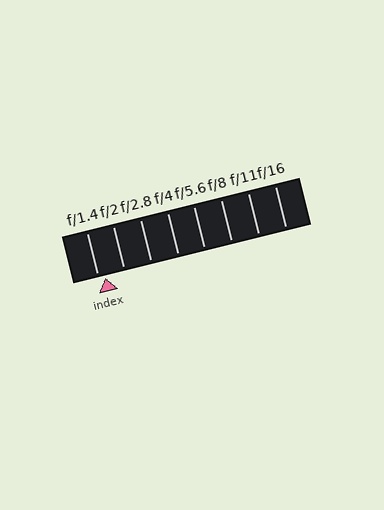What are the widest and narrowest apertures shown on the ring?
The widest aperture shown is f/1.4 and the narrowest is f/16.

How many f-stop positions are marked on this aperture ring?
There are 8 f-stop positions marked.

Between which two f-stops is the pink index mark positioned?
The index mark is between f/1.4 and f/2.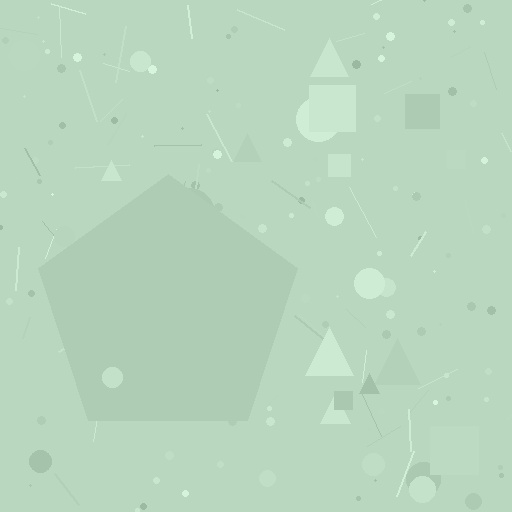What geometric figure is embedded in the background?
A pentagon is embedded in the background.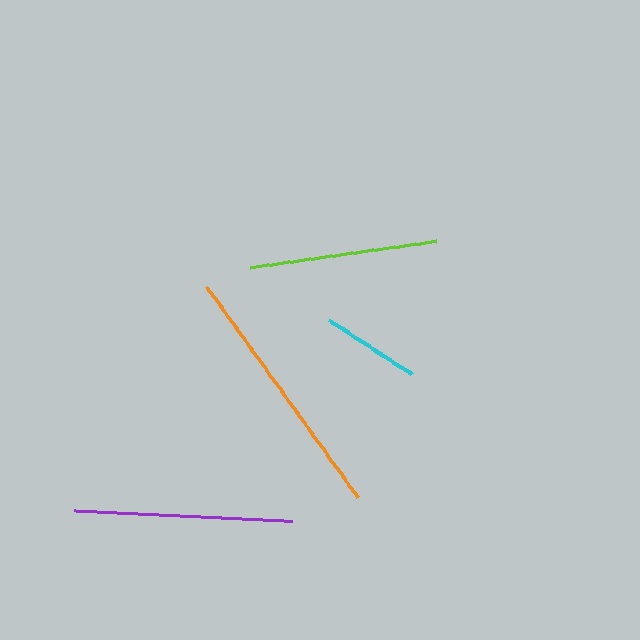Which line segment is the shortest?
The cyan line is the shortest at approximately 99 pixels.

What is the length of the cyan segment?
The cyan segment is approximately 99 pixels long.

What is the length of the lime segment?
The lime segment is approximately 187 pixels long.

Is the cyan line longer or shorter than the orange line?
The orange line is longer than the cyan line.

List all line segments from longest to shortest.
From longest to shortest: orange, purple, lime, cyan.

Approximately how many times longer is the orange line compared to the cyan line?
The orange line is approximately 2.6 times the length of the cyan line.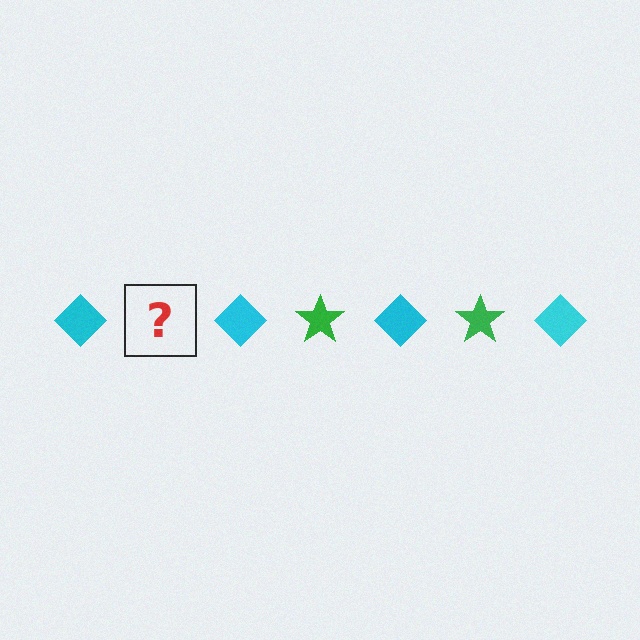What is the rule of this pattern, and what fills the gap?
The rule is that the pattern alternates between cyan diamond and green star. The gap should be filled with a green star.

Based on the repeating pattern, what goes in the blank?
The blank should be a green star.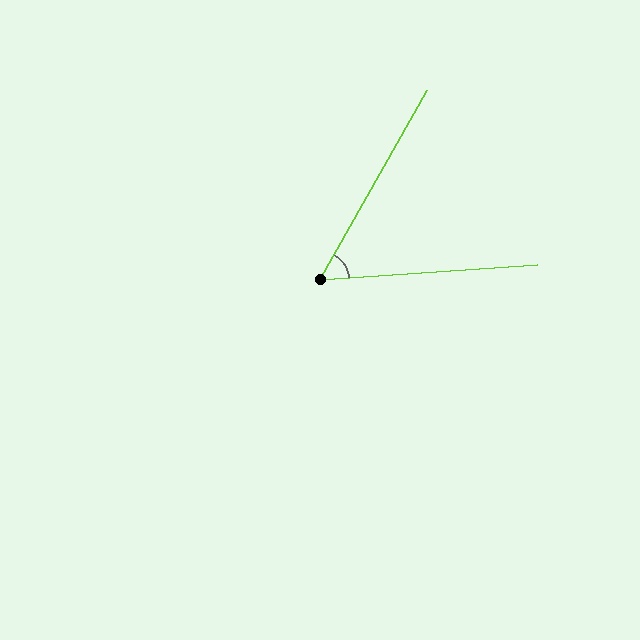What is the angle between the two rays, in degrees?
Approximately 56 degrees.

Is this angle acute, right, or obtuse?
It is acute.